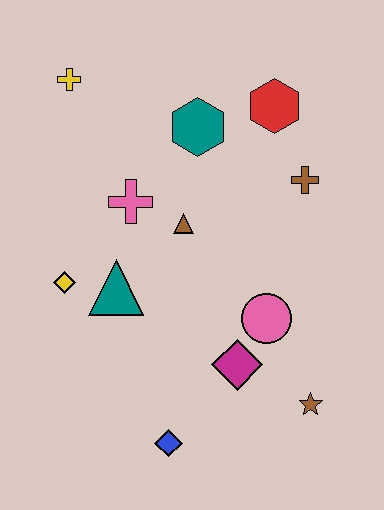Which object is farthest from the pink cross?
The brown star is farthest from the pink cross.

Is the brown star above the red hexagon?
No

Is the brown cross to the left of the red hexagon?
No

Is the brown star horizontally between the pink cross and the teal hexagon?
No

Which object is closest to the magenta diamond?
The pink circle is closest to the magenta diamond.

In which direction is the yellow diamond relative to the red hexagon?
The yellow diamond is to the left of the red hexagon.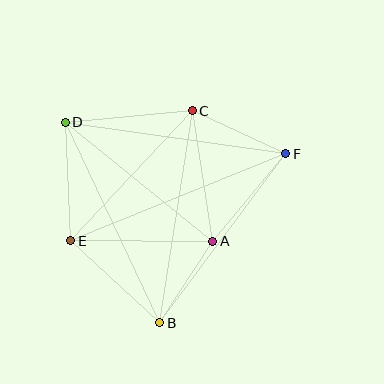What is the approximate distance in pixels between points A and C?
The distance between A and C is approximately 132 pixels.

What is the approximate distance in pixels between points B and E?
The distance between B and E is approximately 121 pixels.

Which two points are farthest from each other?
Points E and F are farthest from each other.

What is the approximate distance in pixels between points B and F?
The distance between B and F is approximately 211 pixels.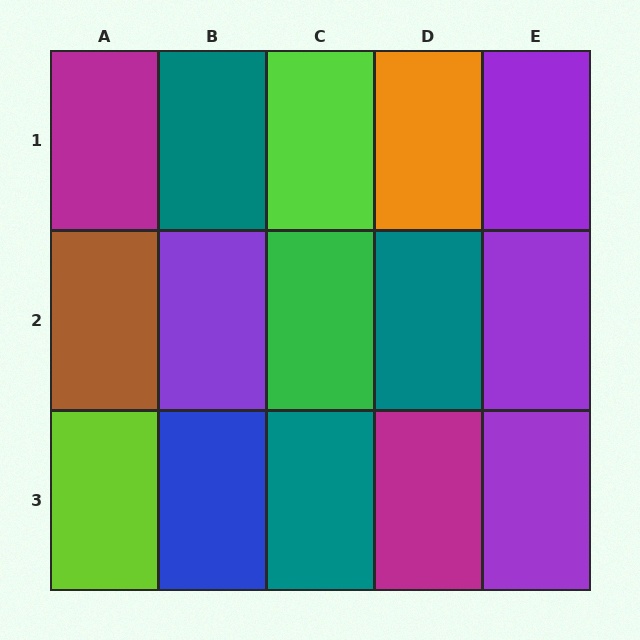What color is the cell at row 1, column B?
Teal.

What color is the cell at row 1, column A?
Magenta.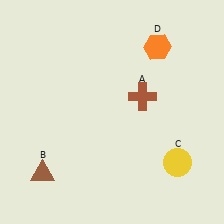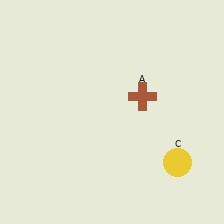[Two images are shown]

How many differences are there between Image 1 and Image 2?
There are 2 differences between the two images.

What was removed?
The orange hexagon (D), the brown triangle (B) were removed in Image 2.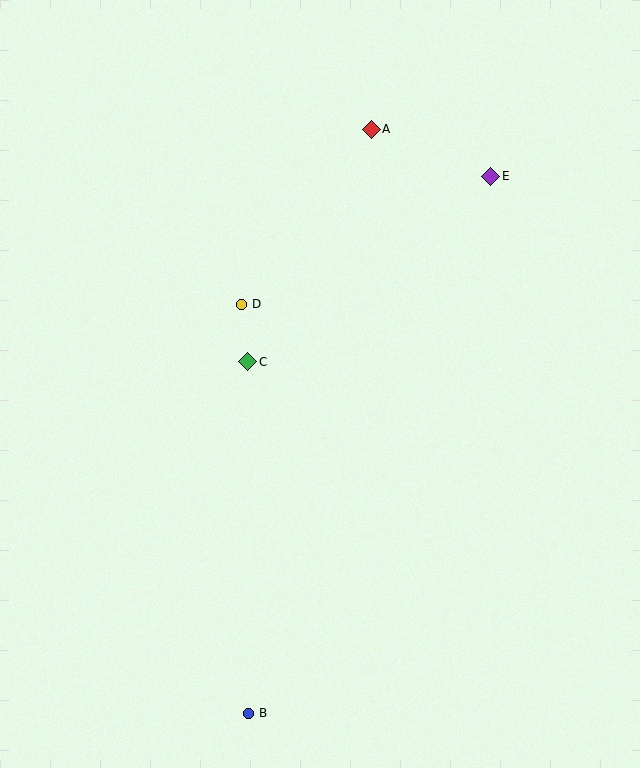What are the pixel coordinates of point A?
Point A is at (371, 129).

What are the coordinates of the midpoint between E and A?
The midpoint between E and A is at (431, 153).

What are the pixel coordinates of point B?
Point B is at (248, 713).